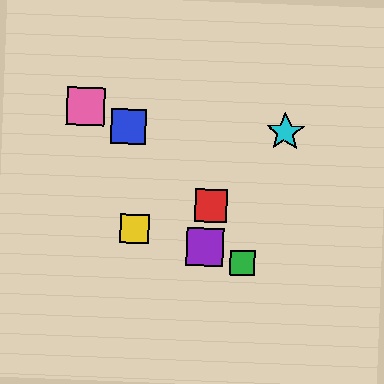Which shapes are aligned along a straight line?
The blue square, the orange square, the pink square are aligned along a straight line.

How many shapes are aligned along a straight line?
3 shapes (the blue square, the orange square, the pink square) are aligned along a straight line.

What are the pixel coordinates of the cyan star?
The cyan star is at (285, 132).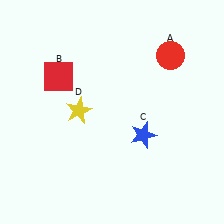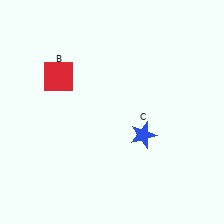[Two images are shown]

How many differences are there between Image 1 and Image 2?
There are 2 differences between the two images.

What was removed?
The red circle (A), the yellow star (D) were removed in Image 2.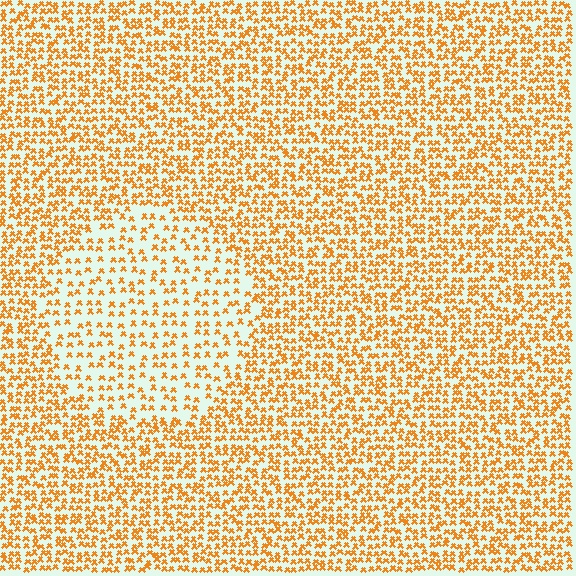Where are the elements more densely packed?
The elements are more densely packed outside the circle boundary.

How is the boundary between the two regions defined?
The boundary is defined by a change in element density (approximately 1.9x ratio). All elements are the same color, size, and shape.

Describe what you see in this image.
The image contains small orange elements arranged at two different densities. A circle-shaped region is visible where the elements are less densely packed than the surrounding area.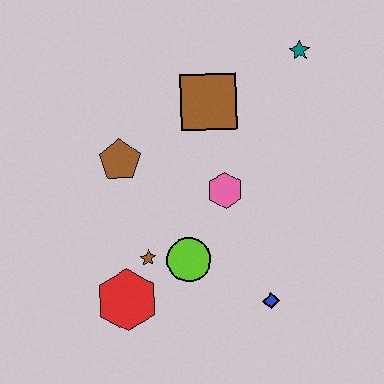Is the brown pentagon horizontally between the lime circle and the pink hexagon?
No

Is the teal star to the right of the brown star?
Yes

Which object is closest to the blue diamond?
The lime circle is closest to the blue diamond.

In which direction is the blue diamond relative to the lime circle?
The blue diamond is to the right of the lime circle.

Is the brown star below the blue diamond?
No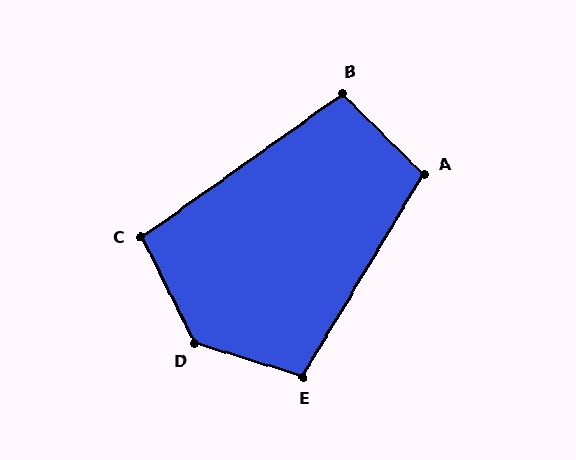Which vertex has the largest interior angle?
D, at approximately 133 degrees.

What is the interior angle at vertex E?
Approximately 104 degrees (obtuse).